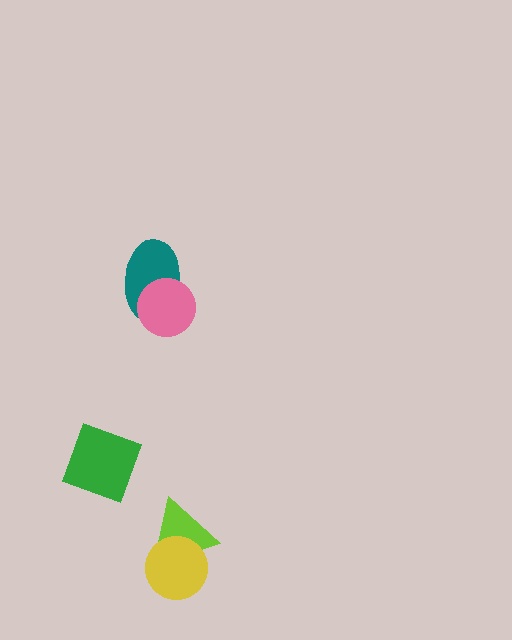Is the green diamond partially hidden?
No, no other shape covers it.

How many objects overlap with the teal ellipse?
1 object overlaps with the teal ellipse.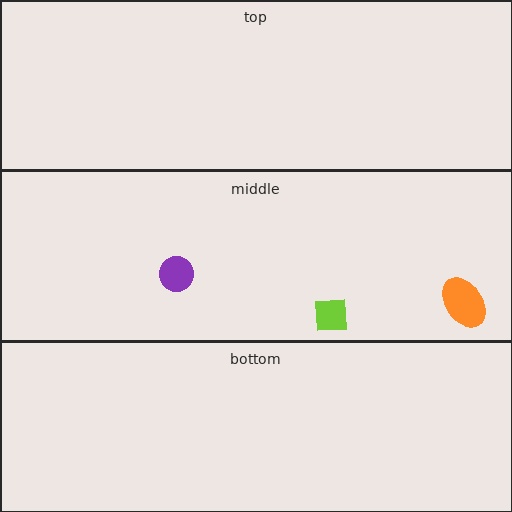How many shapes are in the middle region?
3.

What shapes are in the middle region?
The purple circle, the lime square, the orange ellipse.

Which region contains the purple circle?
The middle region.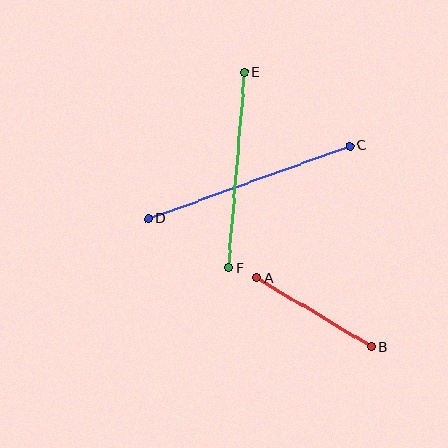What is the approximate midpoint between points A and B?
The midpoint is at approximately (314, 313) pixels.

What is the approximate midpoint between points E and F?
The midpoint is at approximately (236, 170) pixels.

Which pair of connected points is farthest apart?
Points C and D are farthest apart.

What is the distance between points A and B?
The distance is approximately 134 pixels.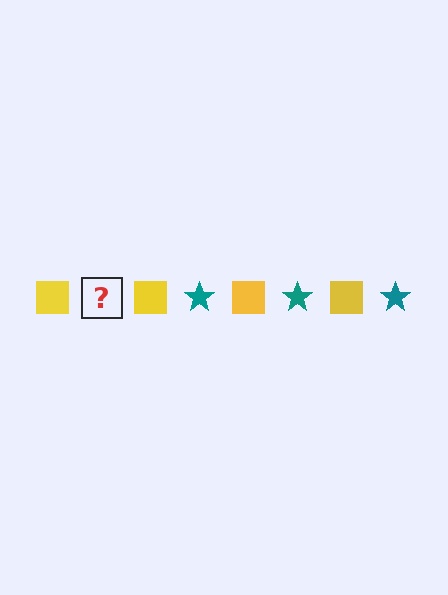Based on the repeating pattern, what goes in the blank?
The blank should be a teal star.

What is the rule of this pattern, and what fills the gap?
The rule is that the pattern alternates between yellow square and teal star. The gap should be filled with a teal star.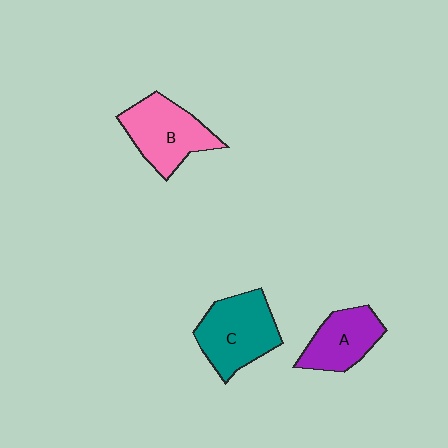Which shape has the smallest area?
Shape A (purple).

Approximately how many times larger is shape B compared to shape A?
Approximately 1.3 times.